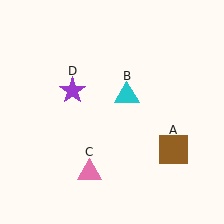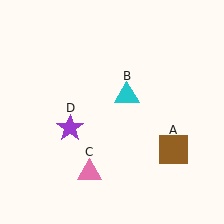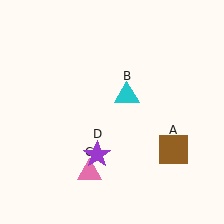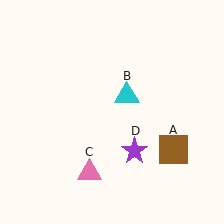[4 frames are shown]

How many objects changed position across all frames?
1 object changed position: purple star (object D).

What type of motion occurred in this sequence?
The purple star (object D) rotated counterclockwise around the center of the scene.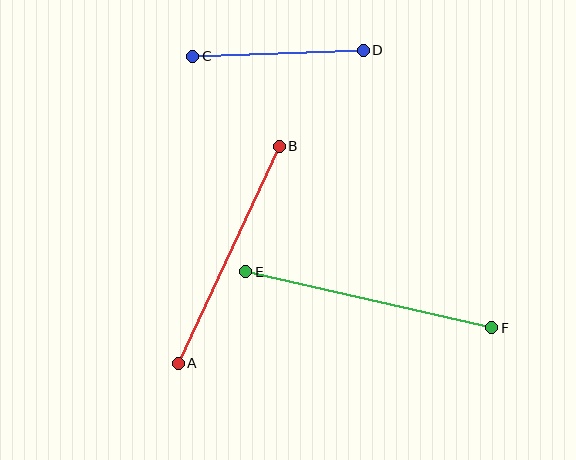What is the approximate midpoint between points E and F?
The midpoint is at approximately (369, 300) pixels.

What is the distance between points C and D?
The distance is approximately 170 pixels.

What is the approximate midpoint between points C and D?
The midpoint is at approximately (278, 53) pixels.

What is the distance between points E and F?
The distance is approximately 252 pixels.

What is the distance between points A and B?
The distance is approximately 239 pixels.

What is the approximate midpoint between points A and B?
The midpoint is at approximately (229, 255) pixels.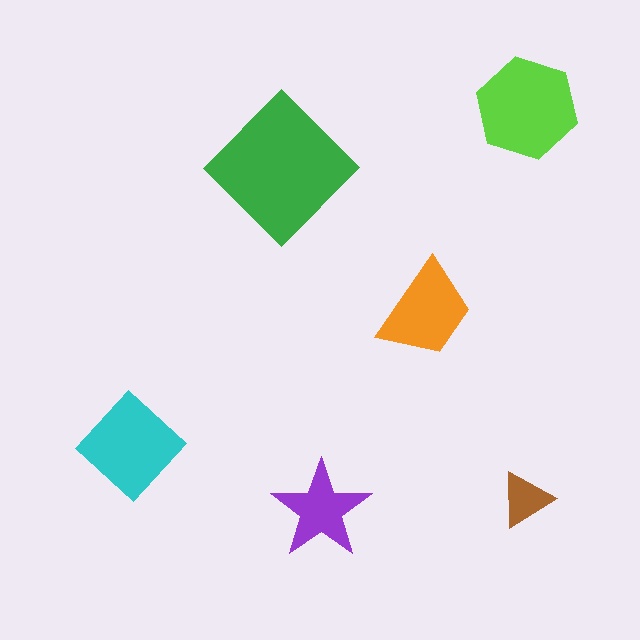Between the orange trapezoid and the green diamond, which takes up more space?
The green diamond.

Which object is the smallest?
The brown triangle.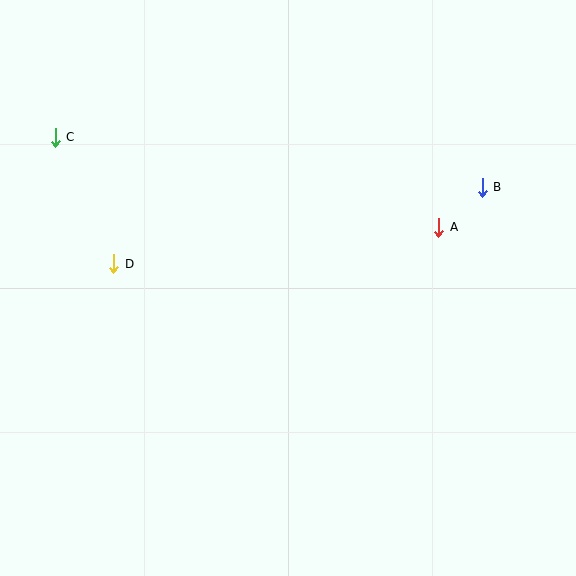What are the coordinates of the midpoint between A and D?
The midpoint between A and D is at (276, 245).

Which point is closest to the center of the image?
Point A at (439, 227) is closest to the center.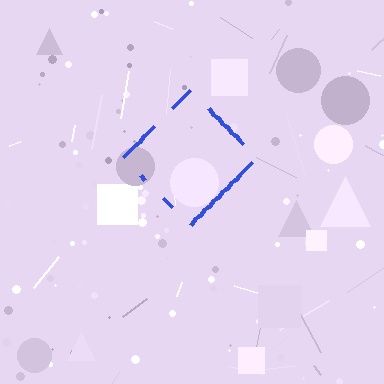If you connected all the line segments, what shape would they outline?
They would outline a diamond.